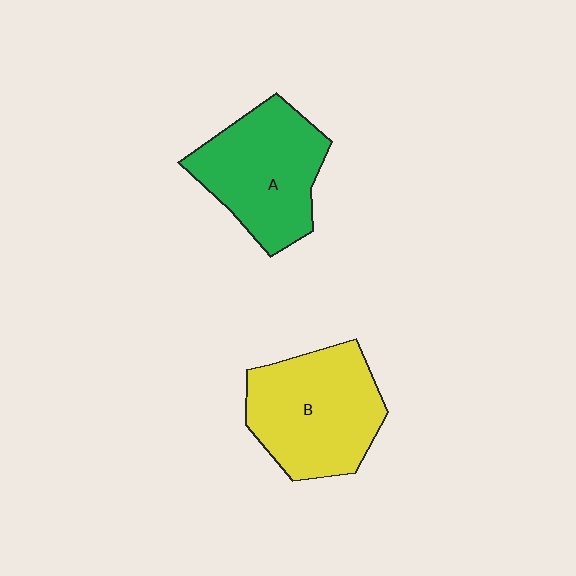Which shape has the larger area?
Shape B (yellow).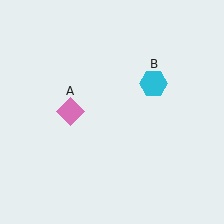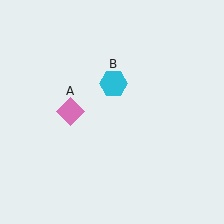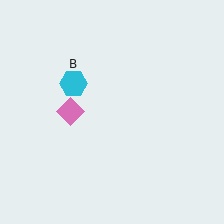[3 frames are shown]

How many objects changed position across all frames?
1 object changed position: cyan hexagon (object B).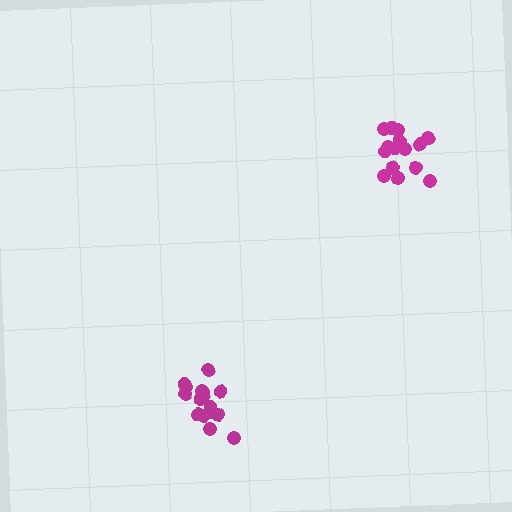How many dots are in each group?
Group 1: 15 dots, Group 2: 16 dots (31 total).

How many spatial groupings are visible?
There are 2 spatial groupings.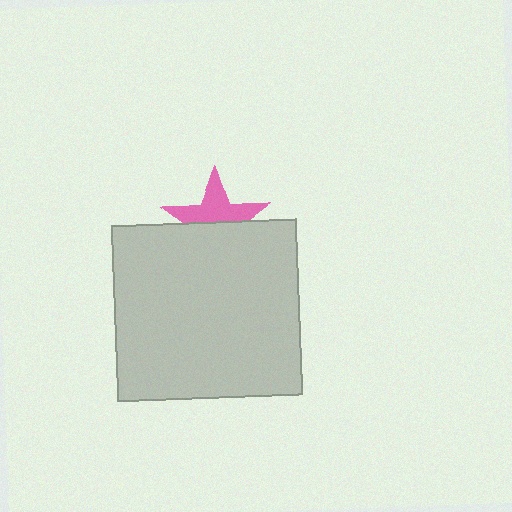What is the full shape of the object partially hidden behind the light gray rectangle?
The partially hidden object is a pink star.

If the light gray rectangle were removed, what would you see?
You would see the complete pink star.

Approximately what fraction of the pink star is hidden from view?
Roughly 50% of the pink star is hidden behind the light gray rectangle.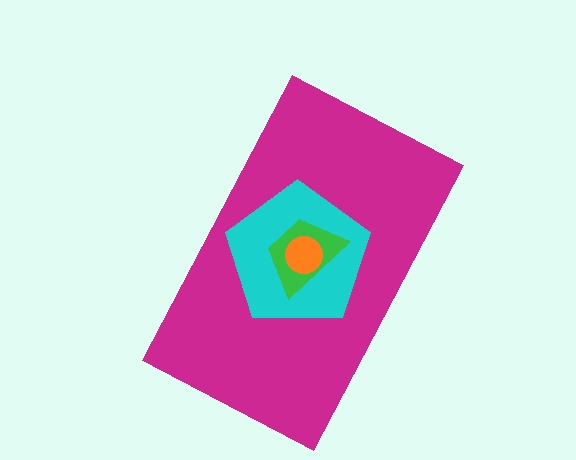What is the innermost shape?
The orange circle.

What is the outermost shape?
The magenta rectangle.